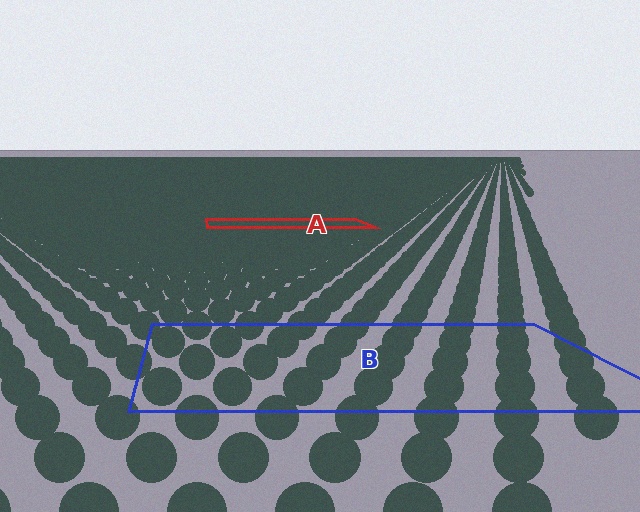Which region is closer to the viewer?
Region B is closer. The texture elements there are larger and more spread out.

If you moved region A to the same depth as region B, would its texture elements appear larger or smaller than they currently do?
They would appear larger. At a closer depth, the same texture elements are projected at a bigger on-screen size.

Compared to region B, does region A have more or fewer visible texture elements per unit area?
Region A has more texture elements per unit area — they are packed more densely because it is farther away.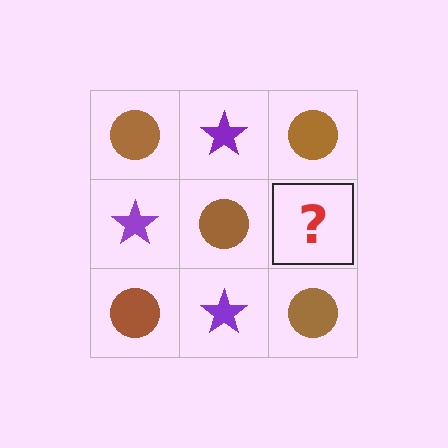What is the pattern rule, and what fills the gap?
The rule is that it alternates brown circle and purple star in a checkerboard pattern. The gap should be filled with a purple star.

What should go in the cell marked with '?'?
The missing cell should contain a purple star.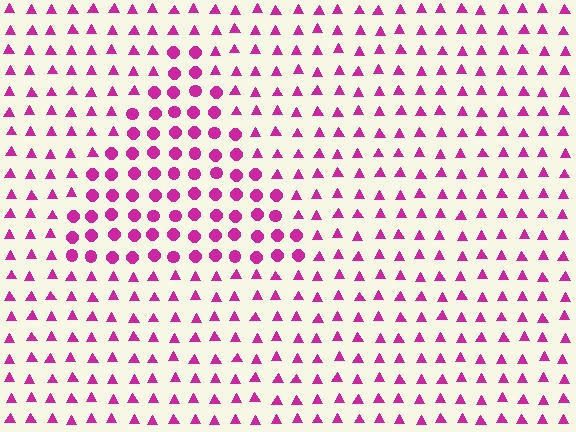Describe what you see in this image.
The image is filled with small magenta elements arranged in a uniform grid. A triangle-shaped region contains circles, while the surrounding area contains triangles. The boundary is defined purely by the change in element shape.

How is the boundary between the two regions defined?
The boundary is defined by a change in element shape: circles inside vs. triangles outside. All elements share the same color and spacing.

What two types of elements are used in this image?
The image uses circles inside the triangle region and triangles outside it.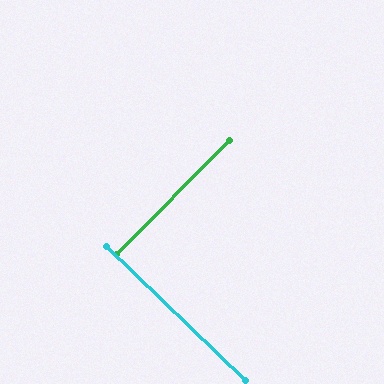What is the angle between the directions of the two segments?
Approximately 89 degrees.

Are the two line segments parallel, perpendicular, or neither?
Perpendicular — they meet at approximately 89°.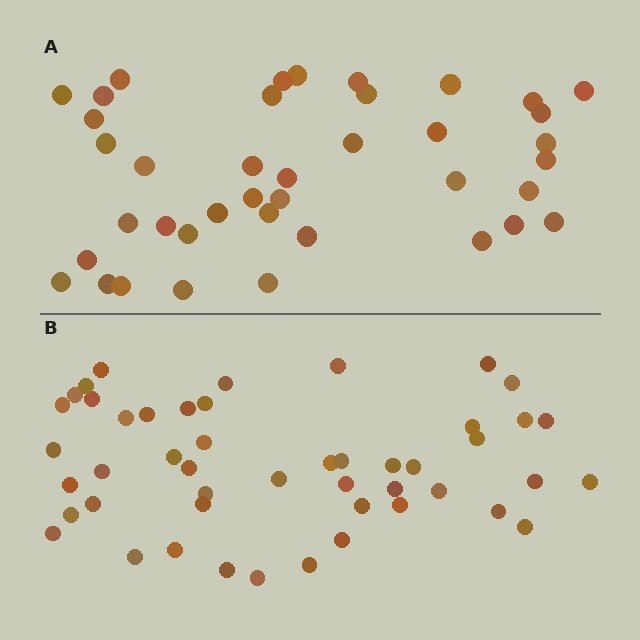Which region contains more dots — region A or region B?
Region B (the bottom region) has more dots.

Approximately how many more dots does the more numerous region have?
Region B has roughly 8 or so more dots than region A.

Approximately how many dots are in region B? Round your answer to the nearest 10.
About 50 dots. (The exact count is 48, which rounds to 50.)